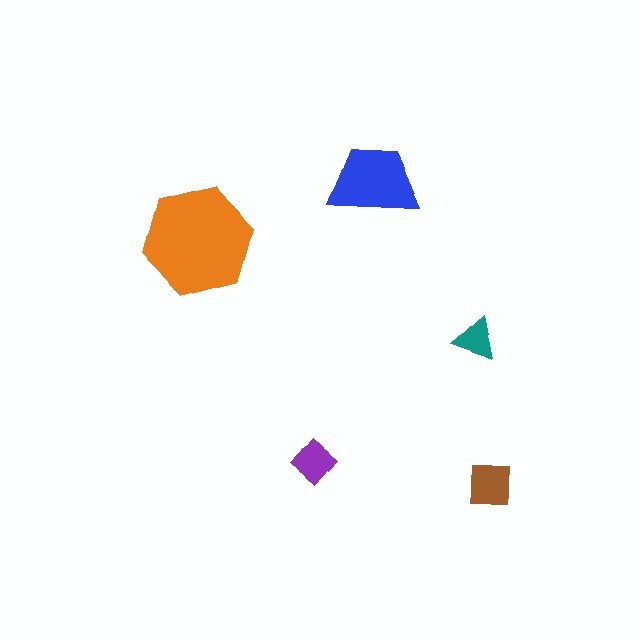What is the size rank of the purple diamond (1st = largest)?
4th.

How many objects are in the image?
There are 5 objects in the image.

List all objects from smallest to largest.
The teal triangle, the purple diamond, the brown square, the blue trapezoid, the orange hexagon.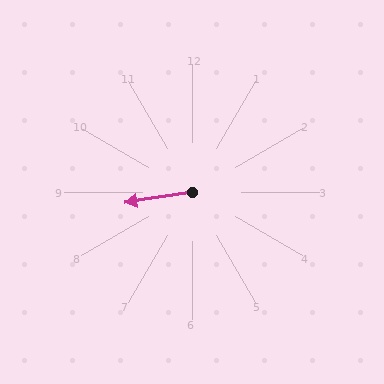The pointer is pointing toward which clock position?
Roughly 9 o'clock.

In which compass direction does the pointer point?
West.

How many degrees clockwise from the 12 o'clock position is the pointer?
Approximately 261 degrees.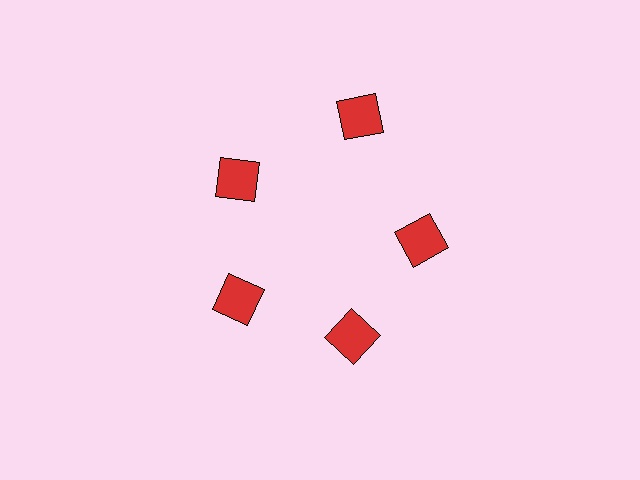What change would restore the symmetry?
The symmetry would be restored by moving it inward, back onto the ring so that all 5 squares sit at equal angles and equal distance from the center.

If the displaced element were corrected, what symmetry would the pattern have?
It would have 5-fold rotational symmetry — the pattern would map onto itself every 72 degrees.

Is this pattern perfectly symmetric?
No. The 5 red squares are arranged in a ring, but one element near the 1 o'clock position is pushed outward from the center, breaking the 5-fold rotational symmetry.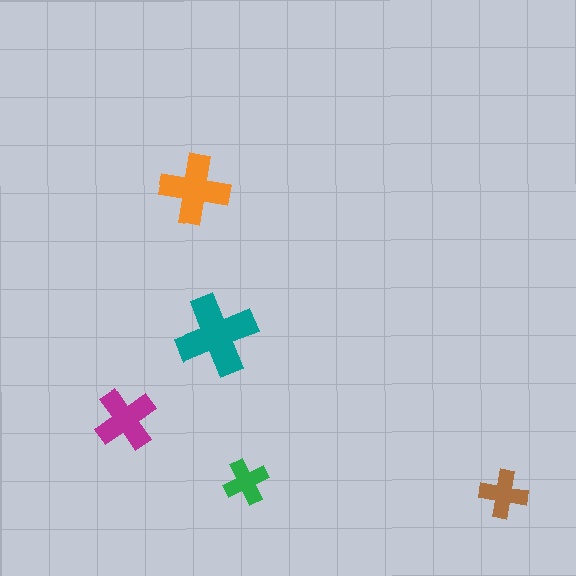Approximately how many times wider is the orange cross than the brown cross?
About 1.5 times wider.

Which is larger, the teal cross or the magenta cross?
The teal one.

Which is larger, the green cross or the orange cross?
The orange one.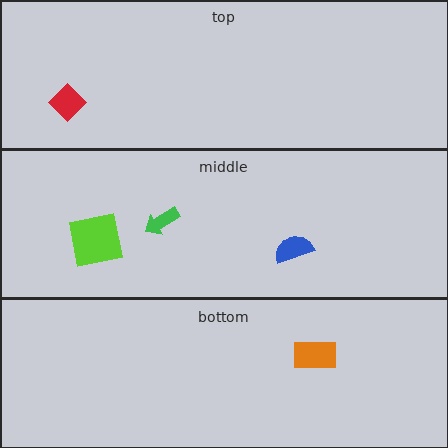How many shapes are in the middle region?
3.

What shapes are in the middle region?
The blue semicircle, the green arrow, the lime square.